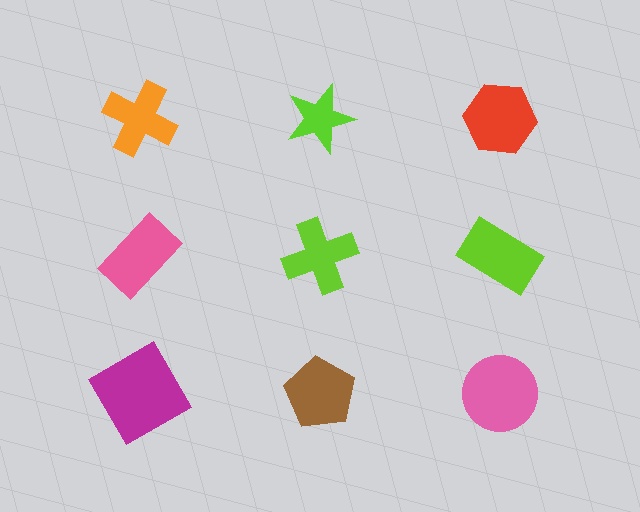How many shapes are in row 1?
3 shapes.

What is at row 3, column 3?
A pink circle.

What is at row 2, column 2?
A lime cross.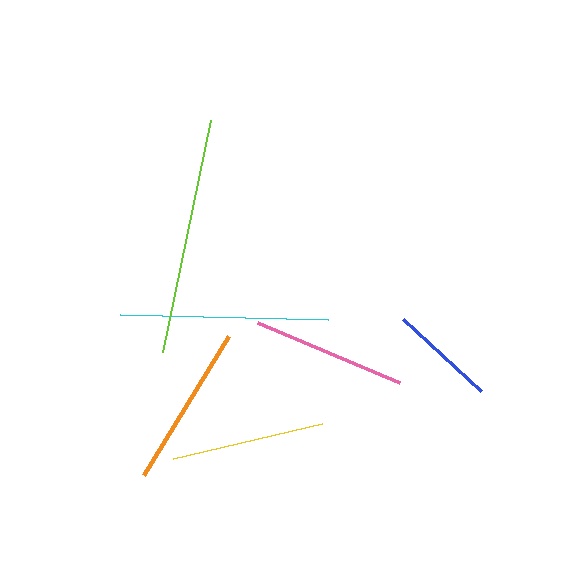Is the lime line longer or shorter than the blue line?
The lime line is longer than the blue line.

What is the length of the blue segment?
The blue segment is approximately 107 pixels long.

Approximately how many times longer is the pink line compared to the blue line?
The pink line is approximately 1.4 times the length of the blue line.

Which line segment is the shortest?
The blue line is the shortest at approximately 107 pixels.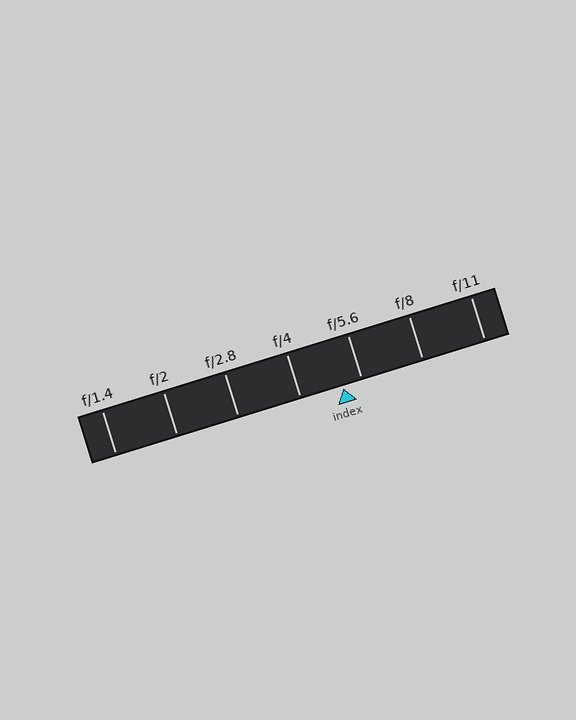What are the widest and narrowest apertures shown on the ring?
The widest aperture shown is f/1.4 and the narrowest is f/11.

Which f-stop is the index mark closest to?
The index mark is closest to f/5.6.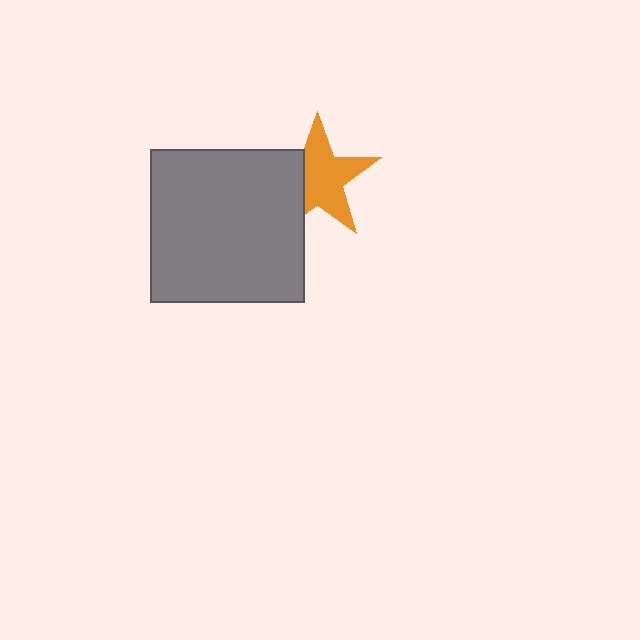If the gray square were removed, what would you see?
You would see the complete orange star.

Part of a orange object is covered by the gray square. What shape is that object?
It is a star.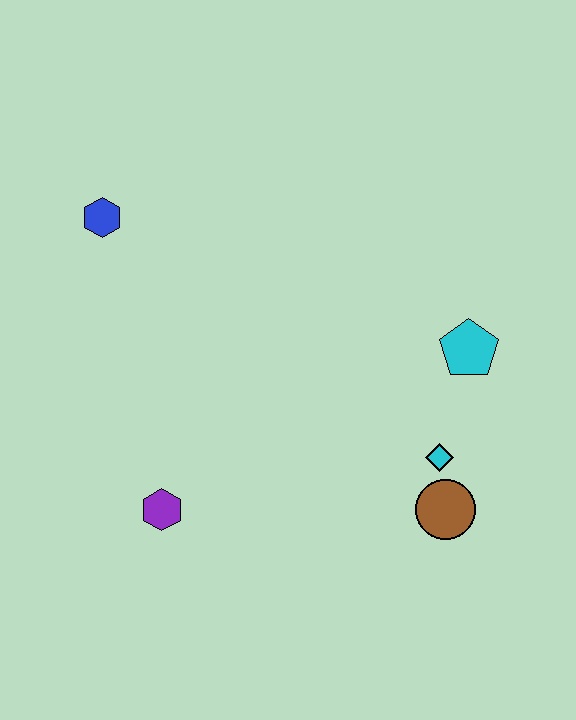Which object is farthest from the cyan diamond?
The blue hexagon is farthest from the cyan diamond.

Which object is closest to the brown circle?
The cyan diamond is closest to the brown circle.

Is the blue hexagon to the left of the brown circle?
Yes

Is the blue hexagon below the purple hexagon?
No